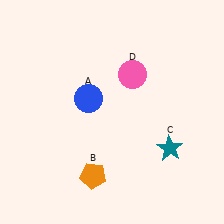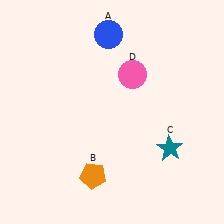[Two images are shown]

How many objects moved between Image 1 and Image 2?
1 object moved between the two images.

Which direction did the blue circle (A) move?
The blue circle (A) moved up.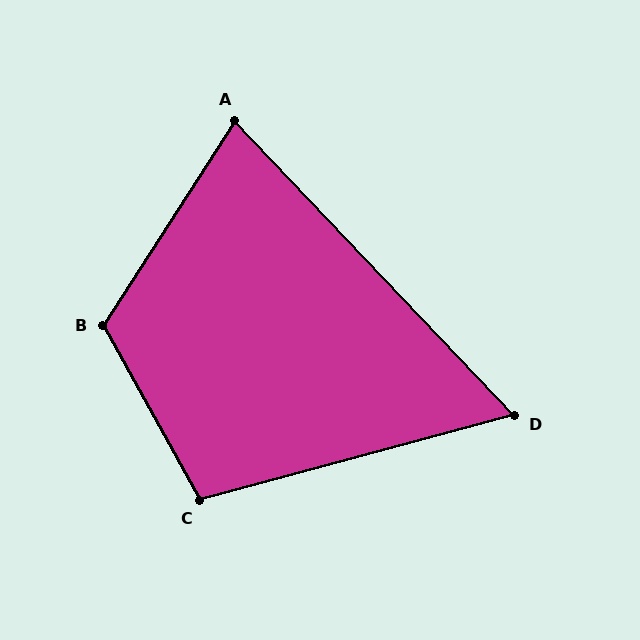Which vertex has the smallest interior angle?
D, at approximately 61 degrees.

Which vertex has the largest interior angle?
B, at approximately 119 degrees.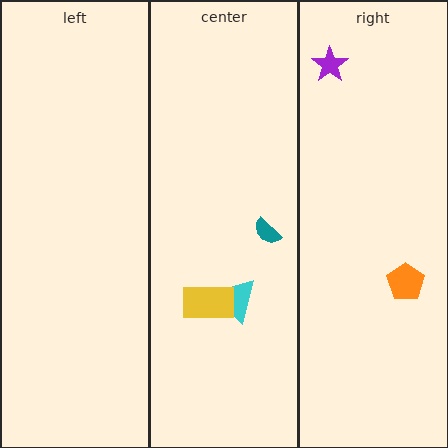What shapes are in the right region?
The purple star, the orange pentagon.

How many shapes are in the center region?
3.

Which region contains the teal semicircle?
The center region.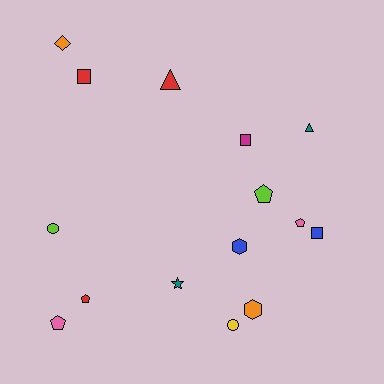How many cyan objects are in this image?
There are no cyan objects.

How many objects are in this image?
There are 15 objects.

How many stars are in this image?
There is 1 star.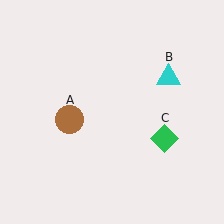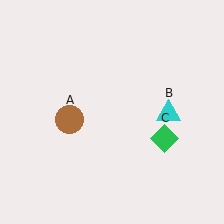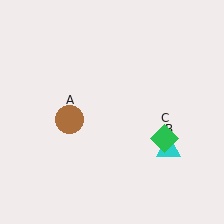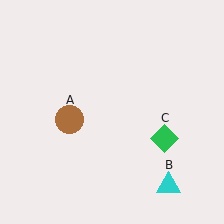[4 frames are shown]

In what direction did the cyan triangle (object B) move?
The cyan triangle (object B) moved down.